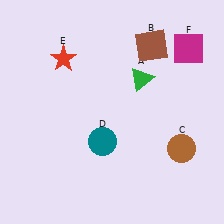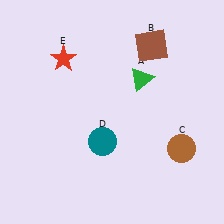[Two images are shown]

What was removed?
The magenta square (F) was removed in Image 2.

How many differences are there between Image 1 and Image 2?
There is 1 difference between the two images.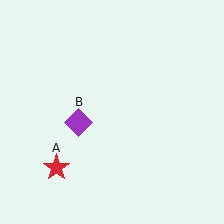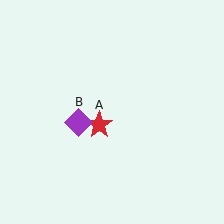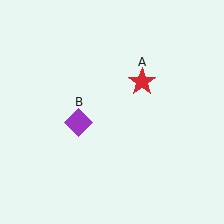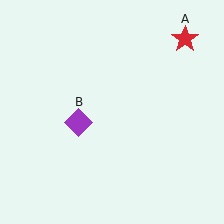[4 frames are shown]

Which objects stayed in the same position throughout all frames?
Purple diamond (object B) remained stationary.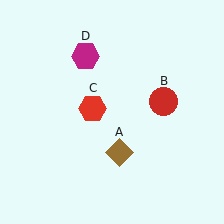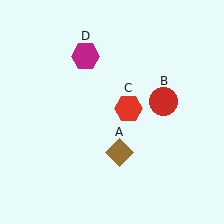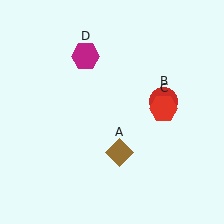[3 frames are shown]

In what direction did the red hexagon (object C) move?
The red hexagon (object C) moved right.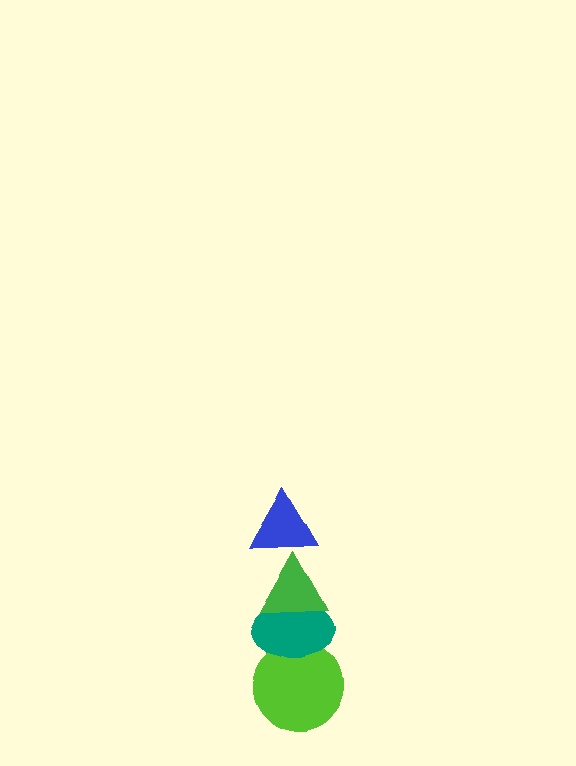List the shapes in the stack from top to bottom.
From top to bottom: the blue triangle, the green triangle, the teal ellipse, the lime circle.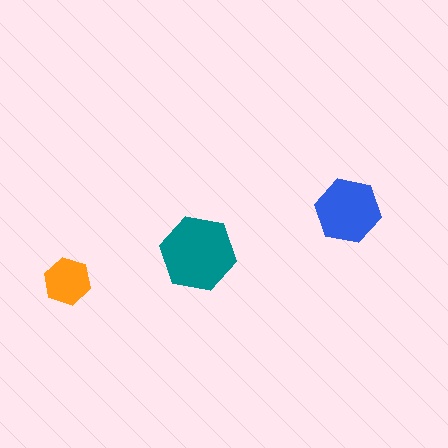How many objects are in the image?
There are 3 objects in the image.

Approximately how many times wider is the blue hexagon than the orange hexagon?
About 1.5 times wider.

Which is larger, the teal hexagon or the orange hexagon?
The teal one.